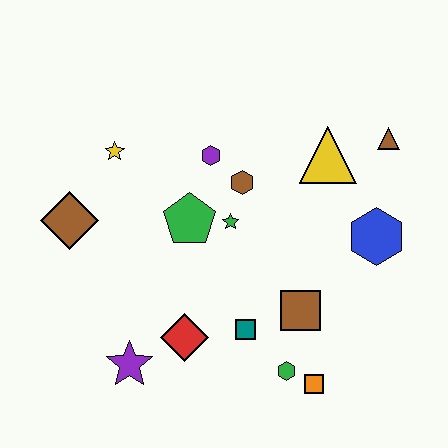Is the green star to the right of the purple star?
Yes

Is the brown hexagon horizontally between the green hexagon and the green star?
Yes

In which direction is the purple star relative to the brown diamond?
The purple star is below the brown diamond.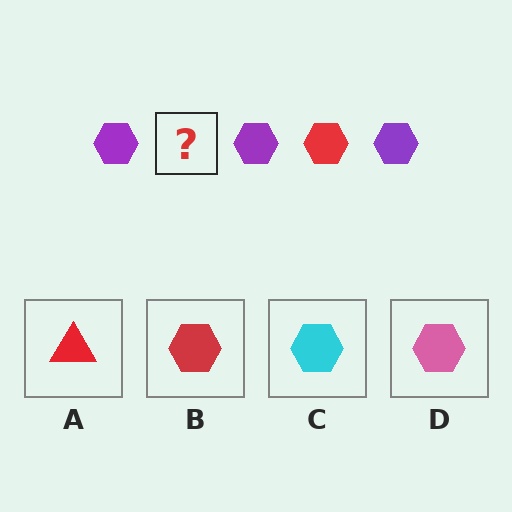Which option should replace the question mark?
Option B.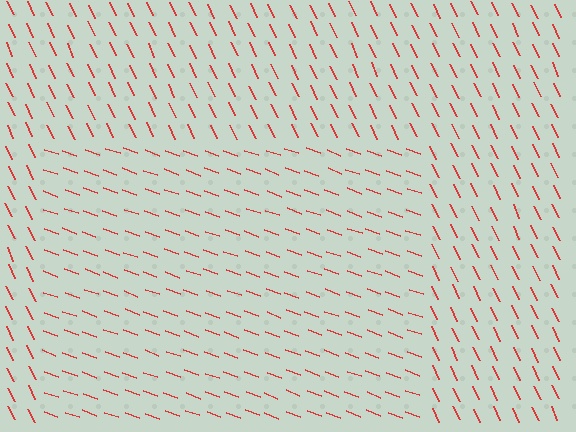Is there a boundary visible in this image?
Yes, there is a texture boundary formed by a change in line orientation.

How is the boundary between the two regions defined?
The boundary is defined purely by a change in line orientation (approximately 45 degrees difference). All lines are the same color and thickness.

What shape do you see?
I see a rectangle.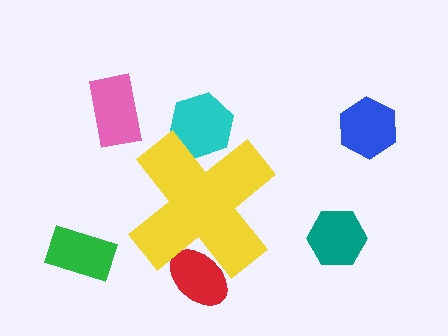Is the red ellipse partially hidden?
Yes, the red ellipse is partially hidden behind the yellow cross.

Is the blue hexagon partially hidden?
No, the blue hexagon is fully visible.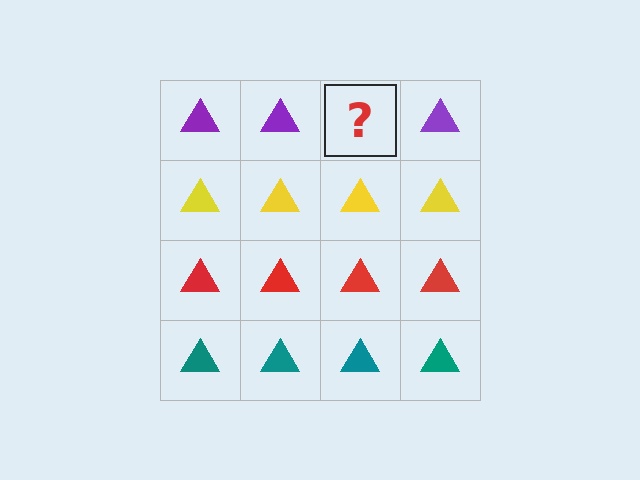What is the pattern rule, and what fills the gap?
The rule is that each row has a consistent color. The gap should be filled with a purple triangle.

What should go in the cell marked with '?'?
The missing cell should contain a purple triangle.